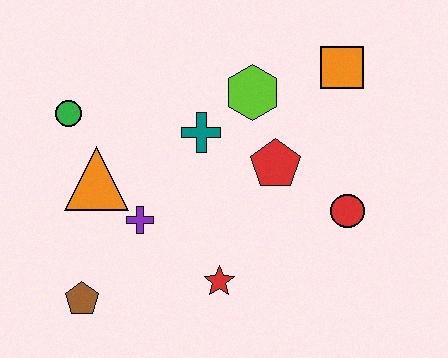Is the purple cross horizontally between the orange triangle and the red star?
Yes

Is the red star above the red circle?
No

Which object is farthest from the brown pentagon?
The orange square is farthest from the brown pentagon.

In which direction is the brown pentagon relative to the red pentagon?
The brown pentagon is to the left of the red pentagon.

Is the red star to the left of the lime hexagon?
Yes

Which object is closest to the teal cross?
The lime hexagon is closest to the teal cross.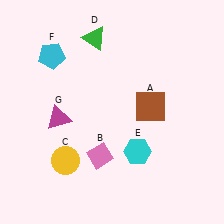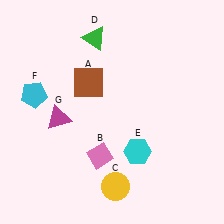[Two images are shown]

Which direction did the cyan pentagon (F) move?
The cyan pentagon (F) moved down.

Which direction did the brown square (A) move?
The brown square (A) moved left.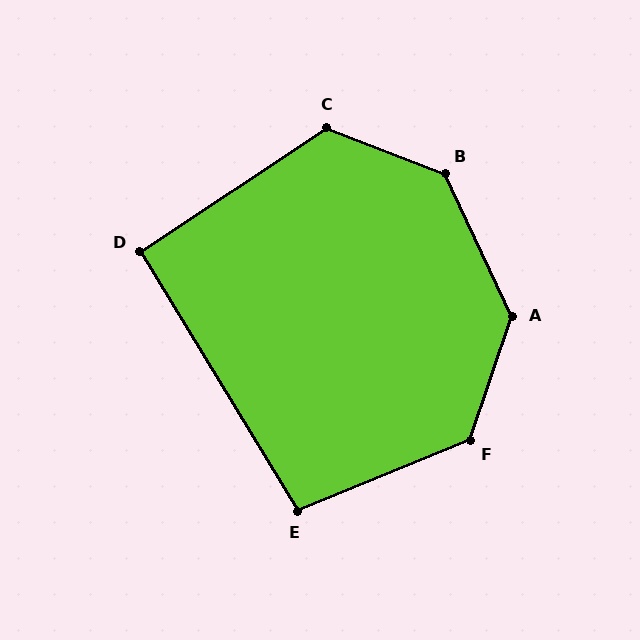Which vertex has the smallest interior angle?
D, at approximately 92 degrees.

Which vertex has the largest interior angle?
B, at approximately 136 degrees.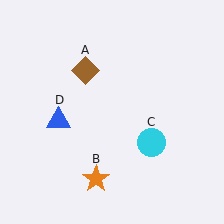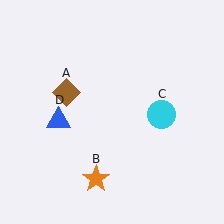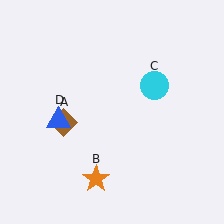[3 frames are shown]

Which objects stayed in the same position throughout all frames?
Orange star (object B) and blue triangle (object D) remained stationary.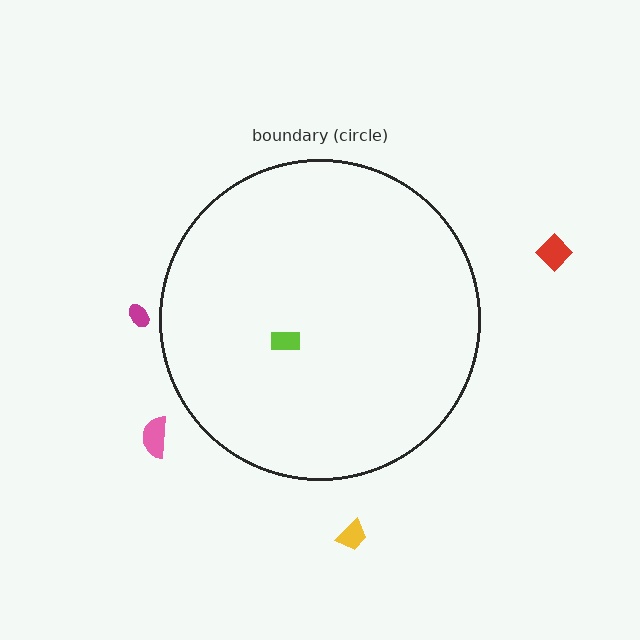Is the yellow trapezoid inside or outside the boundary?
Outside.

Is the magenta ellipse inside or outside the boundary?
Outside.